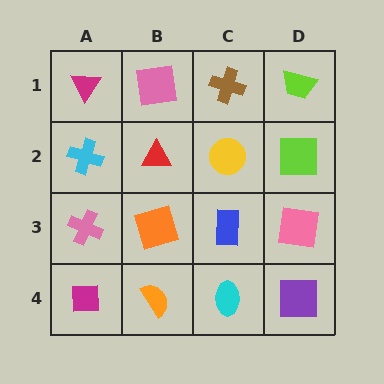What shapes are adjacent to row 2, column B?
A pink square (row 1, column B), an orange square (row 3, column B), a cyan cross (row 2, column A), a yellow circle (row 2, column C).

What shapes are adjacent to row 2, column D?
A lime trapezoid (row 1, column D), a pink square (row 3, column D), a yellow circle (row 2, column C).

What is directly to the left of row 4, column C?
An orange semicircle.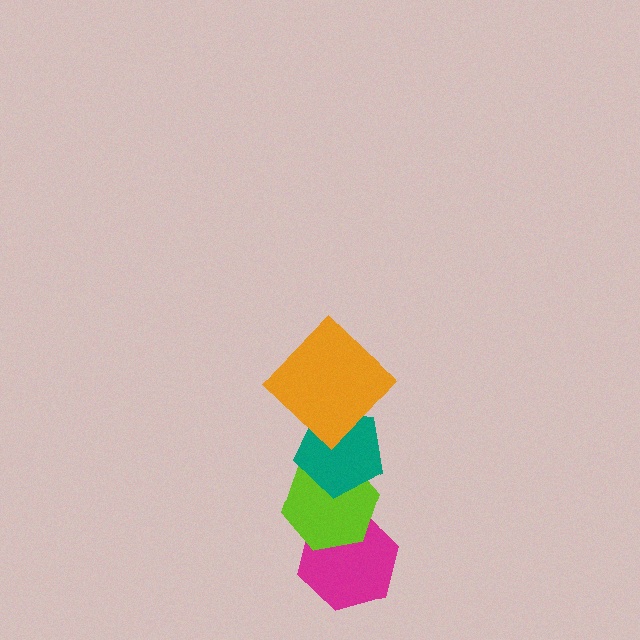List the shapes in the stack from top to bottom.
From top to bottom: the orange diamond, the teal pentagon, the lime hexagon, the magenta hexagon.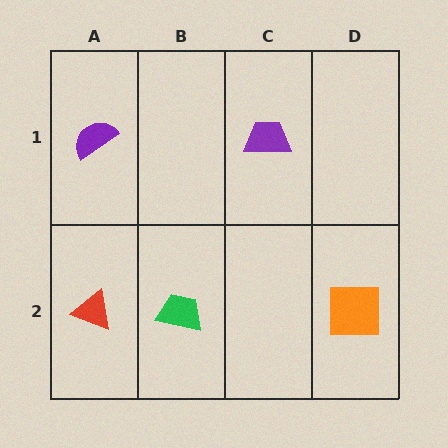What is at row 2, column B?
A green trapezoid.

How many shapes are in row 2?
3 shapes.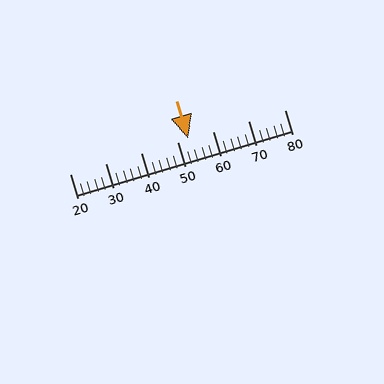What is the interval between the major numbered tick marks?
The major tick marks are spaced 10 units apart.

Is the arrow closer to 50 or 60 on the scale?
The arrow is closer to 50.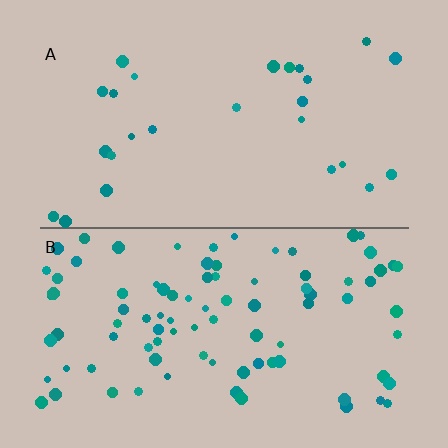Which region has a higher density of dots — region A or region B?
B (the bottom).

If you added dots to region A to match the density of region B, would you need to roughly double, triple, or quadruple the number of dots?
Approximately triple.